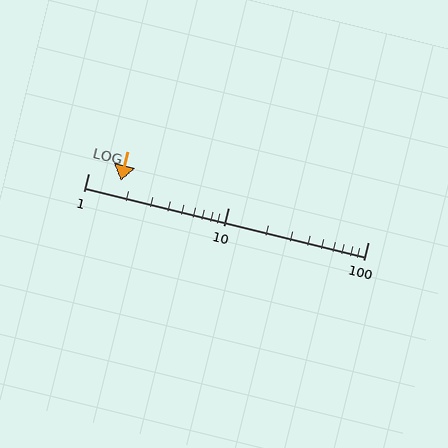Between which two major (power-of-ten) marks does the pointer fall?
The pointer is between 1 and 10.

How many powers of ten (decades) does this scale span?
The scale spans 2 decades, from 1 to 100.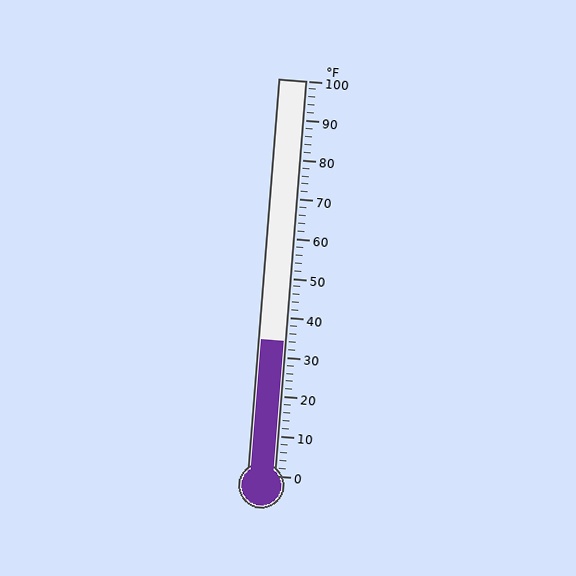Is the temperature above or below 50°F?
The temperature is below 50°F.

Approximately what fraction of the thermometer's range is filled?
The thermometer is filled to approximately 35% of its range.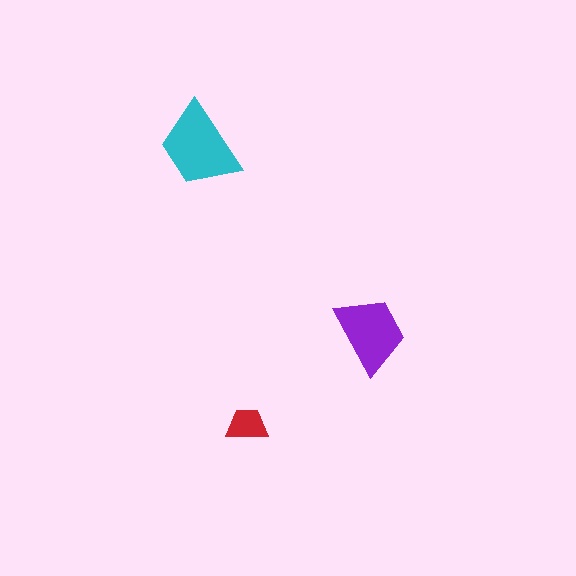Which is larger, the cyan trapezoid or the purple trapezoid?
The cyan one.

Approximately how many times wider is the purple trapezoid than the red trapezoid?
About 2 times wider.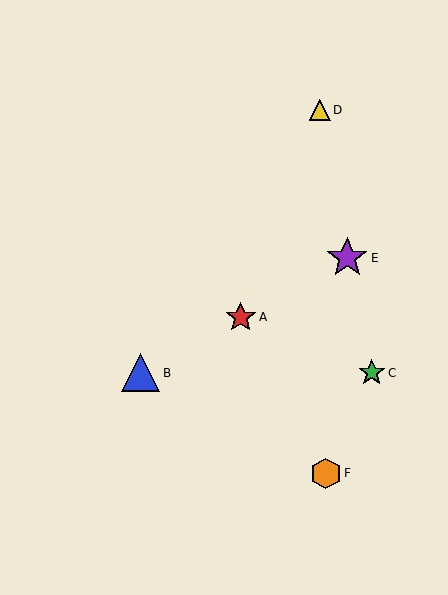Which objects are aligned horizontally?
Objects B, C are aligned horizontally.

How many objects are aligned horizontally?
2 objects (B, C) are aligned horizontally.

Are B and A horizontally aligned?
No, B is at y≈373 and A is at y≈317.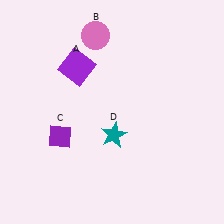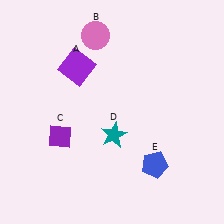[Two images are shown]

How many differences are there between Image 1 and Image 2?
There is 1 difference between the two images.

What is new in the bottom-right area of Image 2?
A blue pentagon (E) was added in the bottom-right area of Image 2.